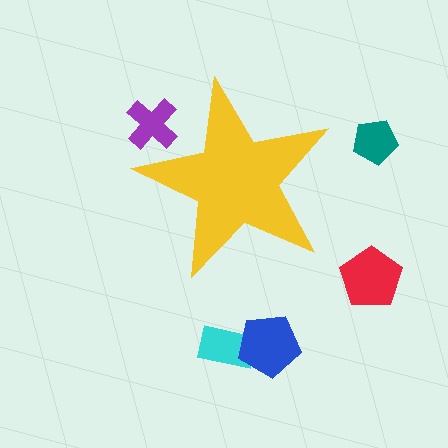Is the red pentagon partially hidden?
No, the red pentagon is fully visible.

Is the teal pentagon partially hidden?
No, the teal pentagon is fully visible.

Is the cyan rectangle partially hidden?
No, the cyan rectangle is fully visible.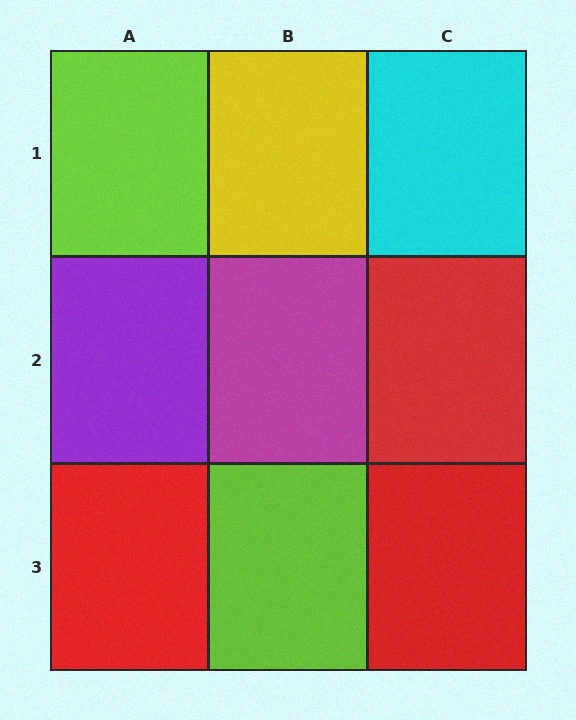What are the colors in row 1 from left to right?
Lime, yellow, cyan.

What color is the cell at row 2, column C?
Red.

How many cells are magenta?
1 cell is magenta.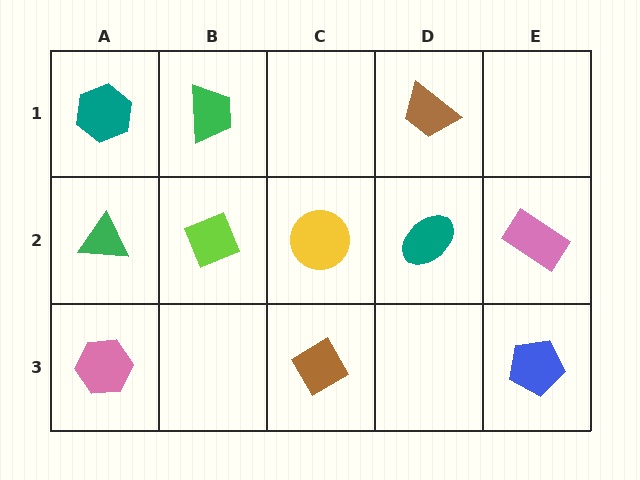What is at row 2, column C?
A yellow circle.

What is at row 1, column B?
A green trapezoid.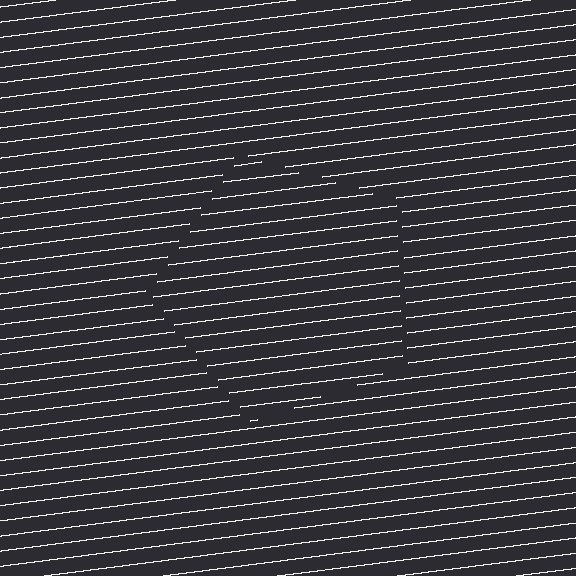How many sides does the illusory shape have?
5 sides — the line-ends trace a pentagon.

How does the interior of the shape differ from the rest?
The interior of the shape contains the same grating, shifted by half a period — the contour is defined by the phase discontinuity where line-ends from the inner and outer gratings abut.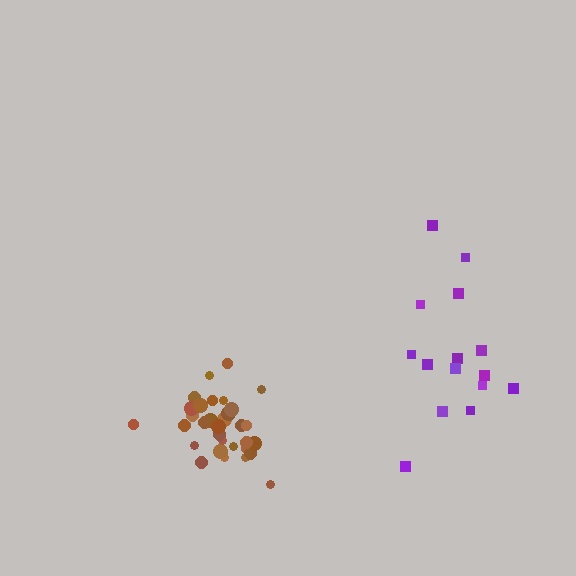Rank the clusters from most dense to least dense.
brown, purple.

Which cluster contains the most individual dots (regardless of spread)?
Brown (32).